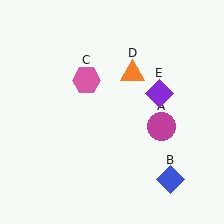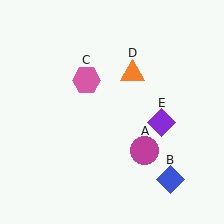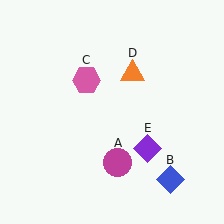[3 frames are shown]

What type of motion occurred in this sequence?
The magenta circle (object A), purple diamond (object E) rotated clockwise around the center of the scene.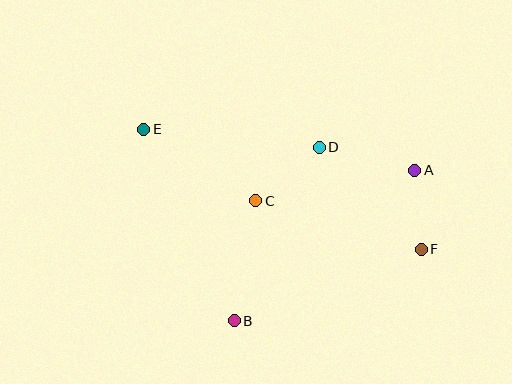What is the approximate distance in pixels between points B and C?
The distance between B and C is approximately 122 pixels.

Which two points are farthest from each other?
Points E and F are farthest from each other.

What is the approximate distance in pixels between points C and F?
The distance between C and F is approximately 173 pixels.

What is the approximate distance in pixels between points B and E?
The distance between B and E is approximately 212 pixels.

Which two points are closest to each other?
Points A and F are closest to each other.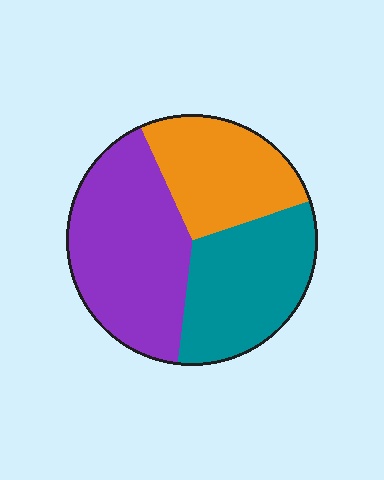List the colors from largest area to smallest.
From largest to smallest: purple, teal, orange.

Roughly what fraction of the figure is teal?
Teal takes up about one third (1/3) of the figure.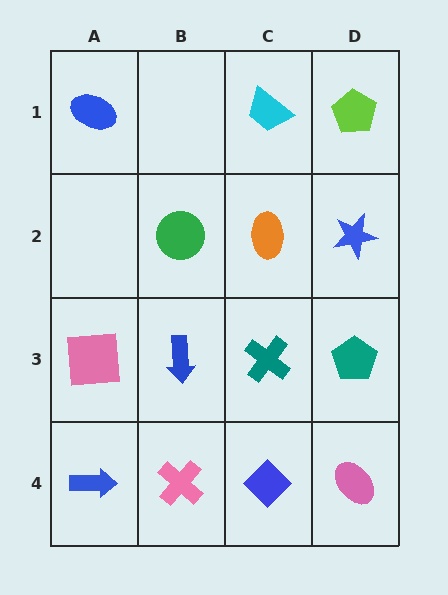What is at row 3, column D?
A teal pentagon.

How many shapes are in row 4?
4 shapes.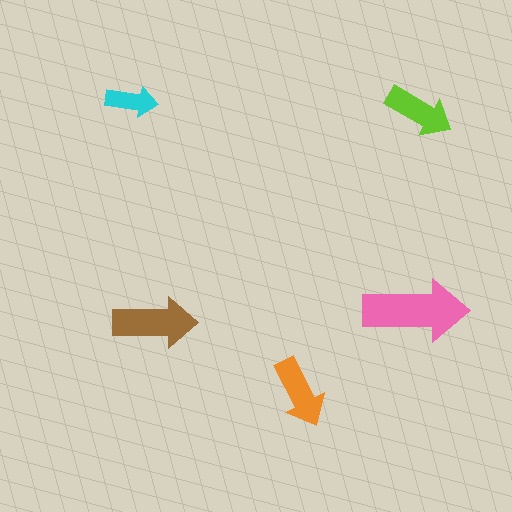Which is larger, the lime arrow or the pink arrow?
The pink one.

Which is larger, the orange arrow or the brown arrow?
The brown one.